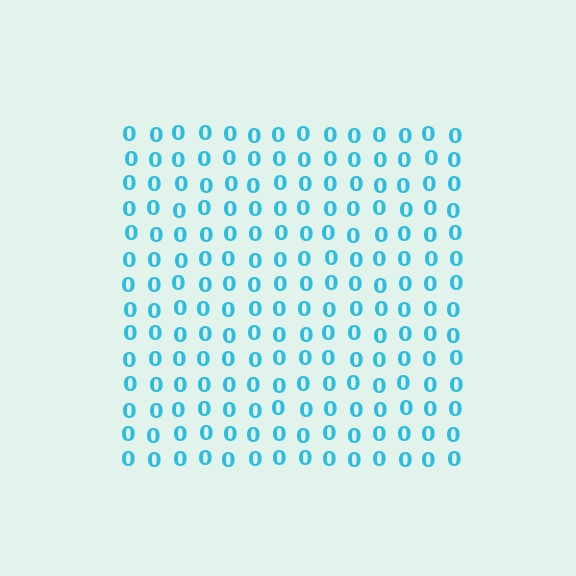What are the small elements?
The small elements are digit 0's.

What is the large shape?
The large shape is a square.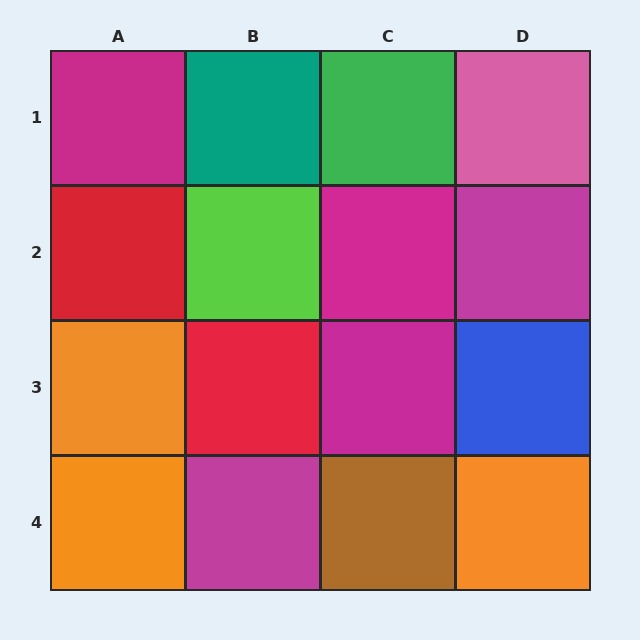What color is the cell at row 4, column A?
Orange.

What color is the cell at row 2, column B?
Lime.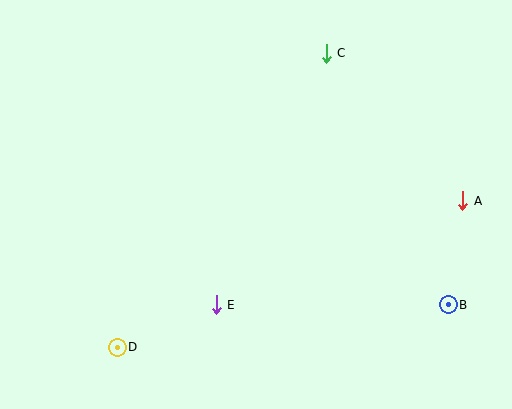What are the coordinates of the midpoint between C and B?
The midpoint between C and B is at (387, 179).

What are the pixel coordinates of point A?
Point A is at (463, 201).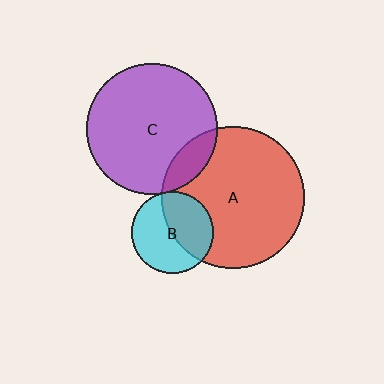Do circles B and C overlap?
Yes.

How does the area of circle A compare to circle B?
Approximately 3.0 times.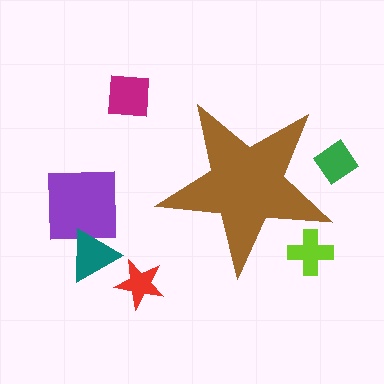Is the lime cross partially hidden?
Yes, the lime cross is partially hidden behind the brown star.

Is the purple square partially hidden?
No, the purple square is fully visible.